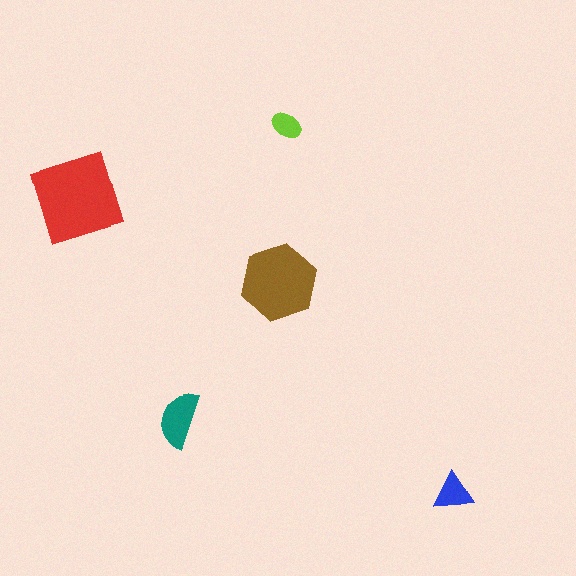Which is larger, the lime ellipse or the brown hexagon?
The brown hexagon.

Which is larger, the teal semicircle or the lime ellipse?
The teal semicircle.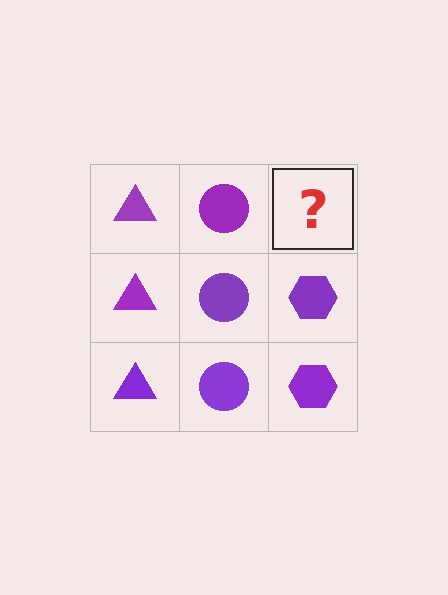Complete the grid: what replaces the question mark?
The question mark should be replaced with a purple hexagon.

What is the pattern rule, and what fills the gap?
The rule is that each column has a consistent shape. The gap should be filled with a purple hexagon.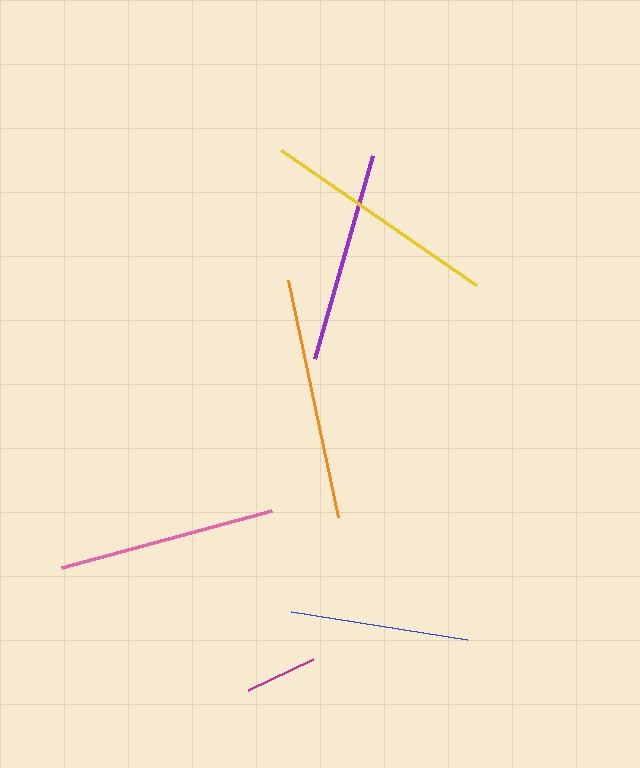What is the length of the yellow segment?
The yellow segment is approximately 237 pixels long.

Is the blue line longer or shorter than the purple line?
The purple line is longer than the blue line.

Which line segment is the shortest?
The magenta line is the shortest at approximately 72 pixels.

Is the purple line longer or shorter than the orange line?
The orange line is longer than the purple line.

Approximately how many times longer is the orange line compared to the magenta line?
The orange line is approximately 3.4 times the length of the magenta line.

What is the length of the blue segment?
The blue segment is approximately 179 pixels long.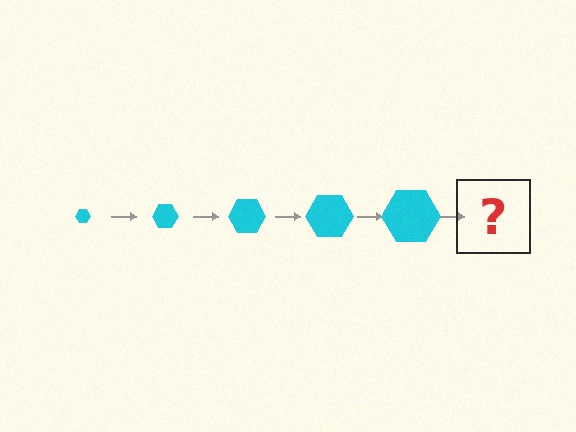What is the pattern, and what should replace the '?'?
The pattern is that the hexagon gets progressively larger each step. The '?' should be a cyan hexagon, larger than the previous one.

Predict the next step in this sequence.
The next step is a cyan hexagon, larger than the previous one.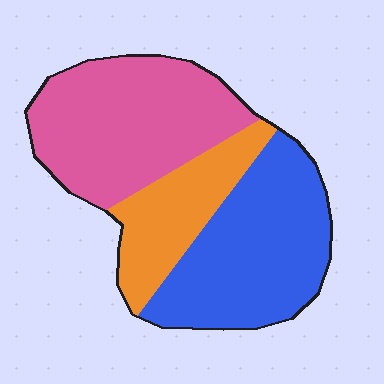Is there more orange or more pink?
Pink.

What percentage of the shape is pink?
Pink takes up about two fifths (2/5) of the shape.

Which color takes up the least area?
Orange, at roughly 20%.